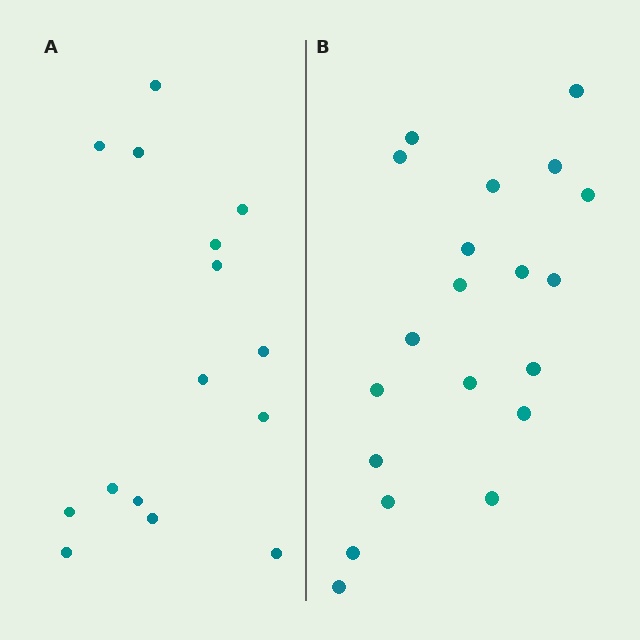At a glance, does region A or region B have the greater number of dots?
Region B (the right region) has more dots.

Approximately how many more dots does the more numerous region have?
Region B has about 5 more dots than region A.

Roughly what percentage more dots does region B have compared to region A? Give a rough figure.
About 35% more.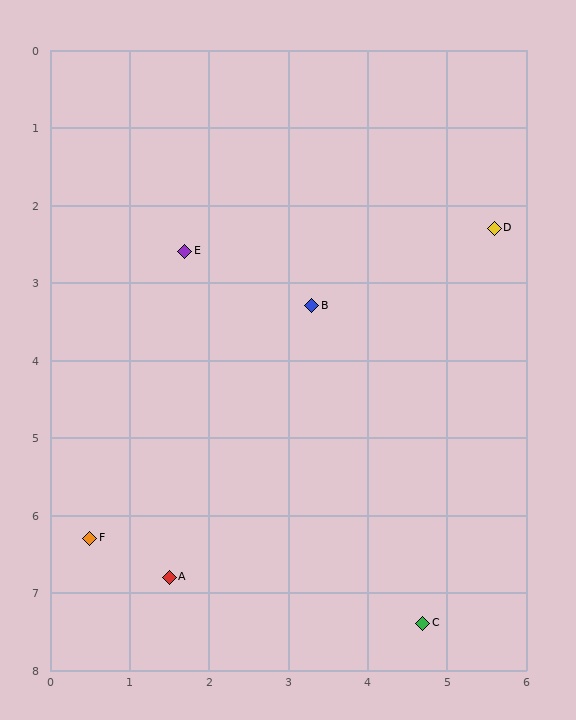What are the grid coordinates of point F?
Point F is at approximately (0.5, 6.3).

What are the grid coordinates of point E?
Point E is at approximately (1.7, 2.6).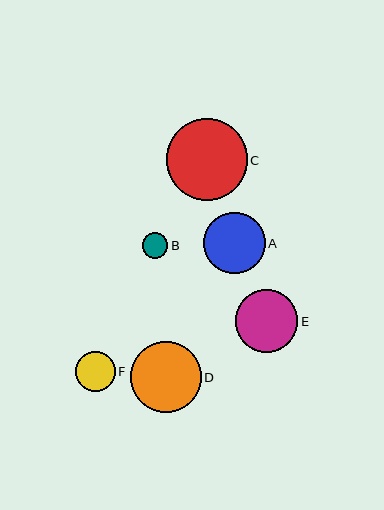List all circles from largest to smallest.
From largest to smallest: C, D, E, A, F, B.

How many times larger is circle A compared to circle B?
Circle A is approximately 2.4 times the size of circle B.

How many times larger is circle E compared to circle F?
Circle E is approximately 1.6 times the size of circle F.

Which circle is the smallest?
Circle B is the smallest with a size of approximately 26 pixels.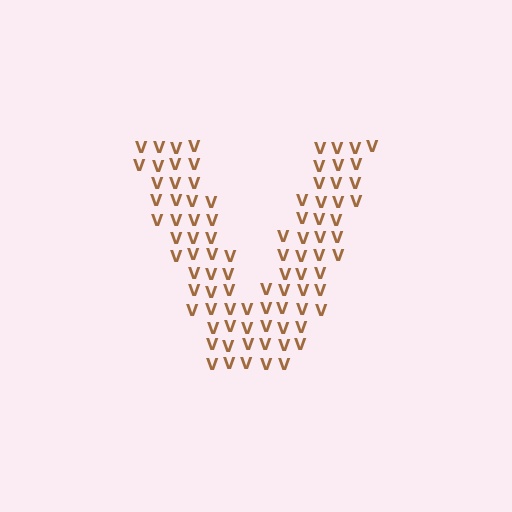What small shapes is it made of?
It is made of small letter V's.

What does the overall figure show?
The overall figure shows the letter V.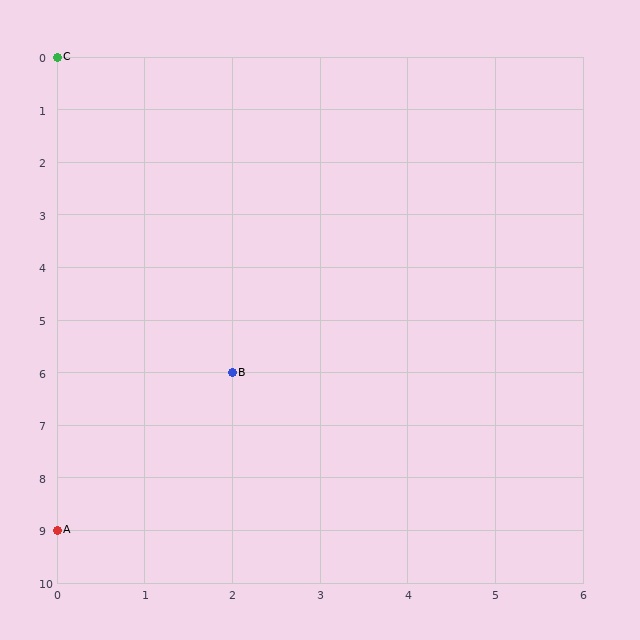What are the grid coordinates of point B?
Point B is at grid coordinates (2, 6).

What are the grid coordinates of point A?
Point A is at grid coordinates (0, 9).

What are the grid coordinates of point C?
Point C is at grid coordinates (0, 0).